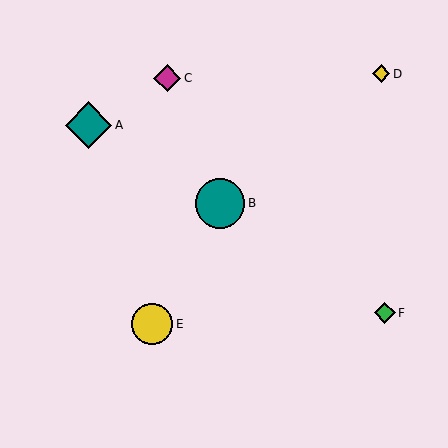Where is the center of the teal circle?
The center of the teal circle is at (220, 204).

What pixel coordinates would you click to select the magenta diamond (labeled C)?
Click at (167, 78) to select the magenta diamond C.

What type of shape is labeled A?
Shape A is a teal diamond.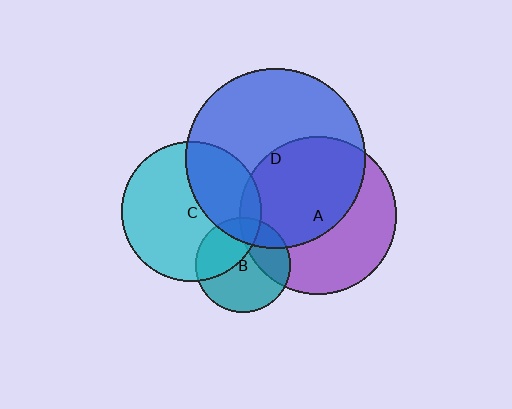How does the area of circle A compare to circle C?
Approximately 1.3 times.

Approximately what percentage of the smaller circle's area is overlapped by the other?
Approximately 55%.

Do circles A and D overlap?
Yes.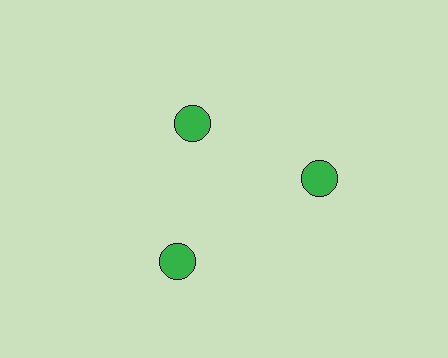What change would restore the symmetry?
The symmetry would be restored by moving it outward, back onto the ring so that all 3 circles sit at equal angles and equal distance from the center.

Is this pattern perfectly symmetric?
No. The 3 green circles are arranged in a ring, but one element near the 11 o'clock position is pulled inward toward the center, breaking the 3-fold rotational symmetry.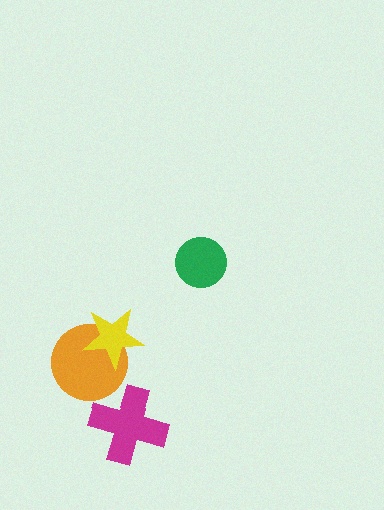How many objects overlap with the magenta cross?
0 objects overlap with the magenta cross.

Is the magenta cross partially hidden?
No, no other shape covers it.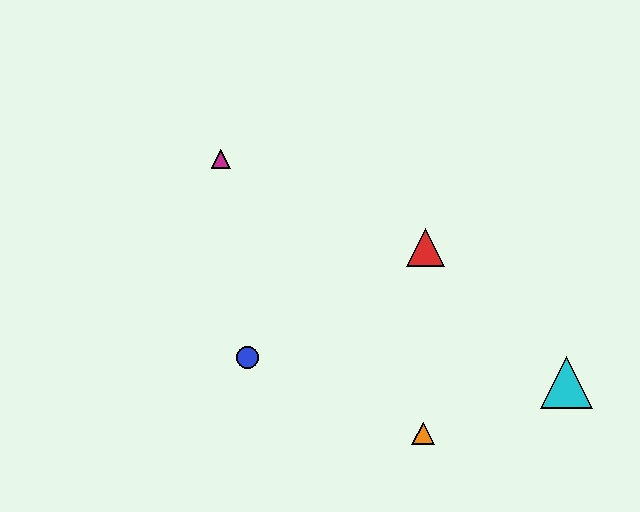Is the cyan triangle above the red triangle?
No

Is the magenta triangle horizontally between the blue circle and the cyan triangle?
No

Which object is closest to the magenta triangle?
The blue circle is closest to the magenta triangle.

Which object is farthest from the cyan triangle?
The magenta triangle is farthest from the cyan triangle.